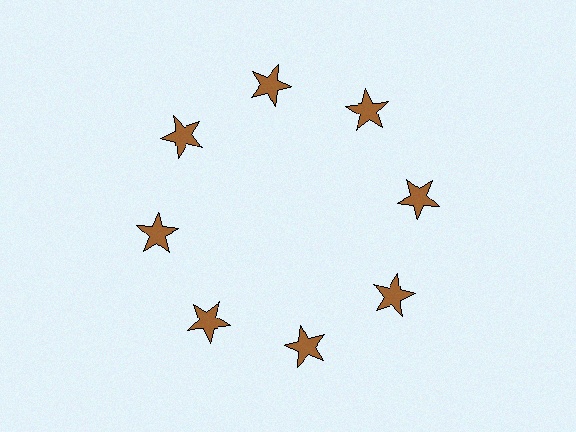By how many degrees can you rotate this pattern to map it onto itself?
The pattern maps onto itself every 45 degrees of rotation.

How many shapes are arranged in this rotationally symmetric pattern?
There are 8 shapes, arranged in 8 groups of 1.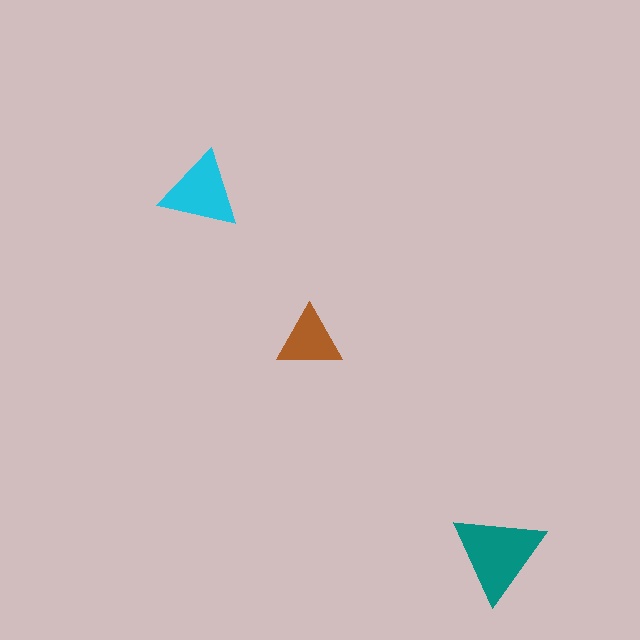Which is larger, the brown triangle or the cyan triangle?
The cyan one.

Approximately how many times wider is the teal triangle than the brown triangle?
About 1.5 times wider.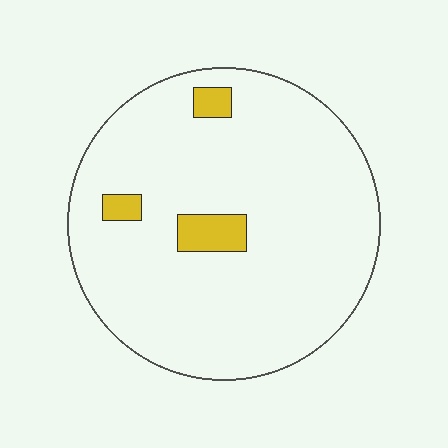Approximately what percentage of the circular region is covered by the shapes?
Approximately 5%.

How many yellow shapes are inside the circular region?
3.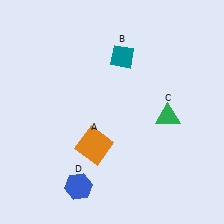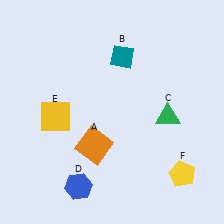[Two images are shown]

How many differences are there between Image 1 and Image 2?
There are 2 differences between the two images.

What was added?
A yellow square (E), a yellow pentagon (F) were added in Image 2.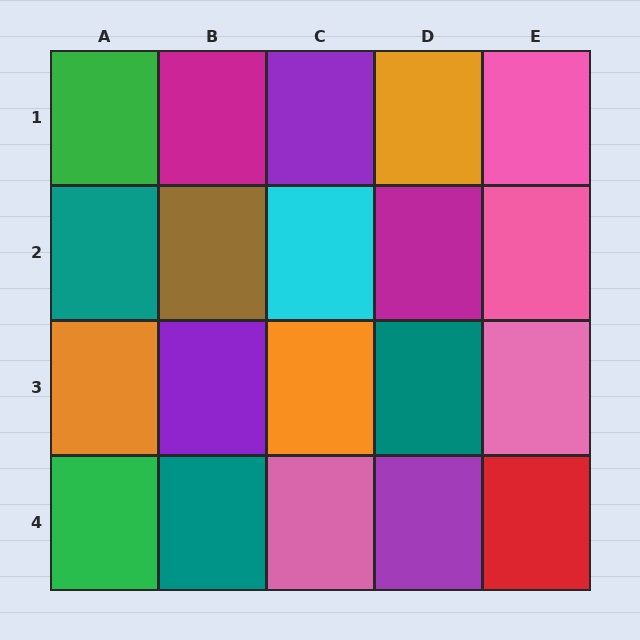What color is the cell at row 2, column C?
Cyan.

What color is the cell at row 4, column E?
Red.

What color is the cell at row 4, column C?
Pink.